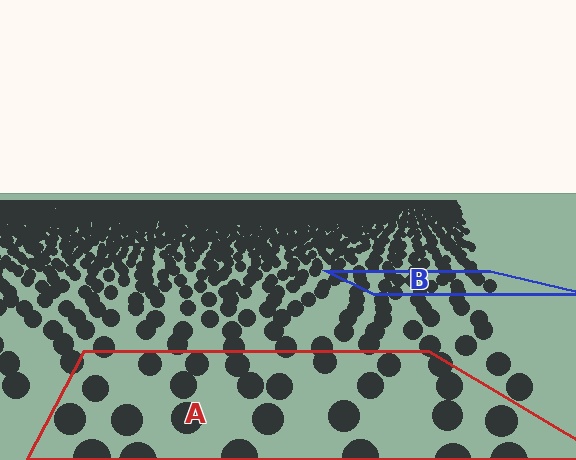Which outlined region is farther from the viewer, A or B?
Region B is farther from the viewer — the texture elements inside it appear smaller and more densely packed.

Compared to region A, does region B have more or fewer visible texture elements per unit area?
Region B has more texture elements per unit area — they are packed more densely because it is farther away.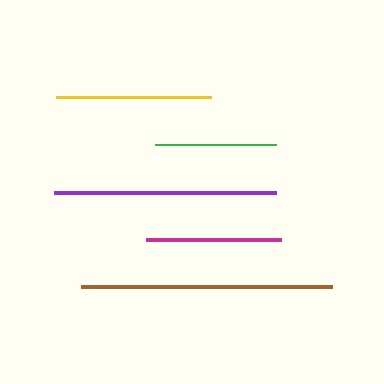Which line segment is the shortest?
The green line is the shortest at approximately 121 pixels.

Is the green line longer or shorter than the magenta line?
The magenta line is longer than the green line.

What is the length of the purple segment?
The purple segment is approximately 222 pixels long.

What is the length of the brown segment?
The brown segment is approximately 251 pixels long.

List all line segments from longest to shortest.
From longest to shortest: brown, purple, yellow, magenta, green.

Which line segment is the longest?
The brown line is the longest at approximately 251 pixels.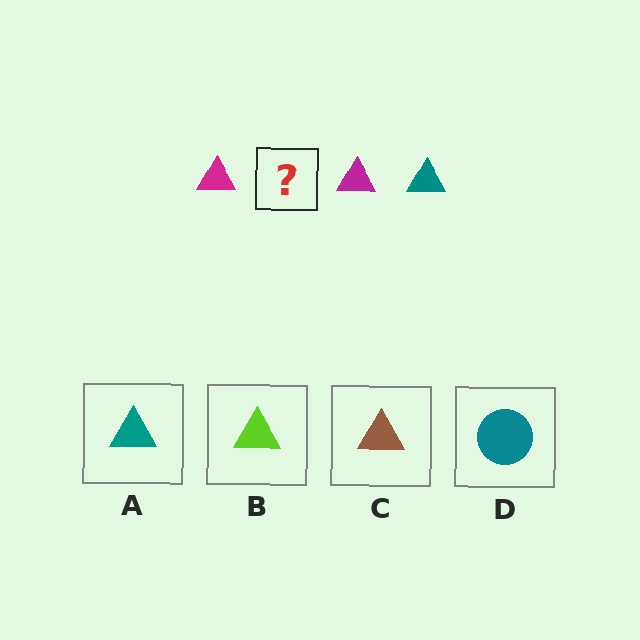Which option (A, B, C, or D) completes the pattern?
A.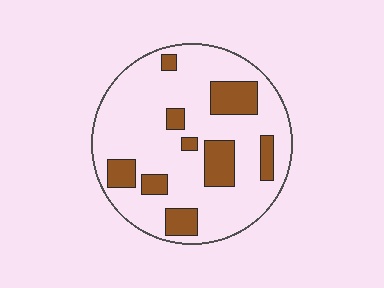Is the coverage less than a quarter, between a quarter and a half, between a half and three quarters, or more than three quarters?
Less than a quarter.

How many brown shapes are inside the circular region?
9.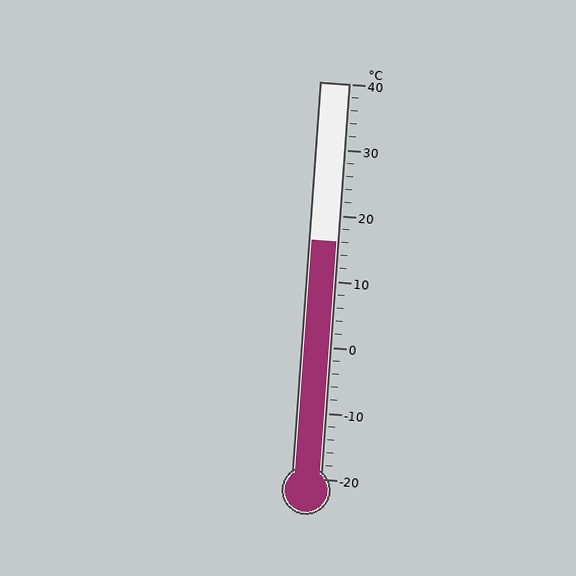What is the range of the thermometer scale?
The thermometer scale ranges from -20°C to 40°C.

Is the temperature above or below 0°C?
The temperature is above 0°C.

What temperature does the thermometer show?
The thermometer shows approximately 16°C.